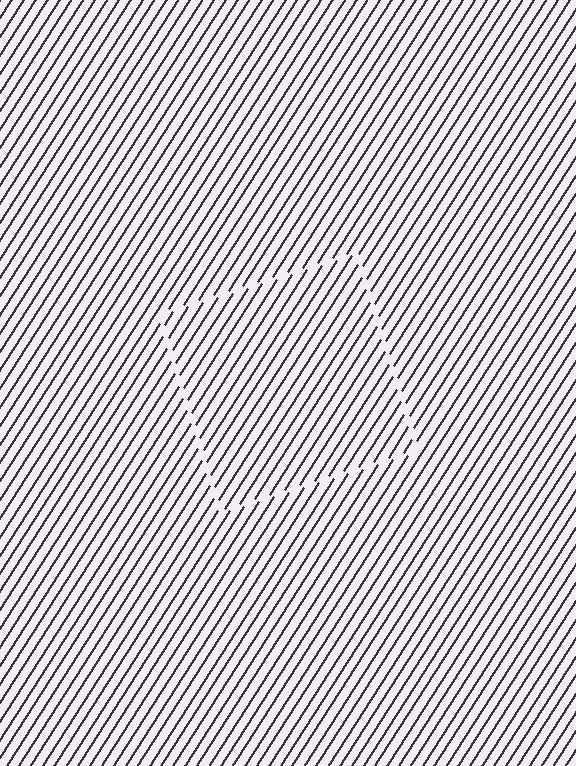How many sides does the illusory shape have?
4 sides — the line-ends trace a square.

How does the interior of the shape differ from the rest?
The interior of the shape contains the same grating, shifted by half a period — the contour is defined by the phase discontinuity where line-ends from the inner and outer gratings abut.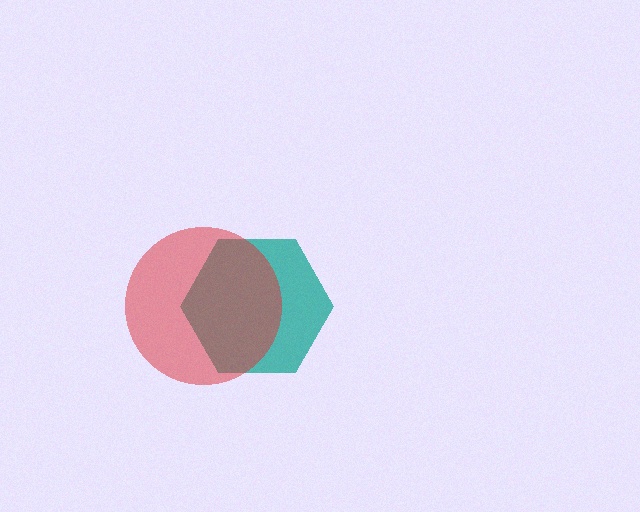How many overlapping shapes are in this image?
There are 2 overlapping shapes in the image.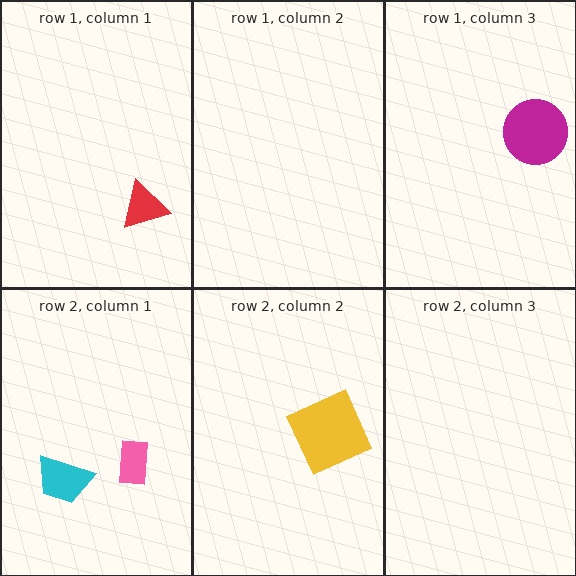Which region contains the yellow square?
The row 2, column 2 region.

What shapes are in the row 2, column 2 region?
The yellow square.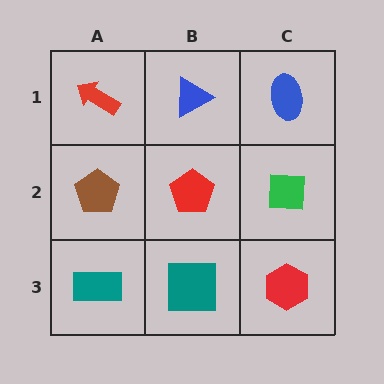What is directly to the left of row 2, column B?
A brown pentagon.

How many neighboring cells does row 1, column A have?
2.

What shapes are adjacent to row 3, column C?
A green square (row 2, column C), a teal square (row 3, column B).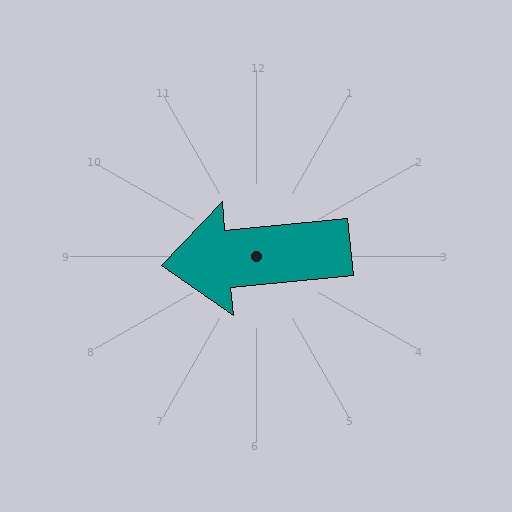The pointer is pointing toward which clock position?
Roughly 9 o'clock.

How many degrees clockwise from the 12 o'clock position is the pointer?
Approximately 265 degrees.